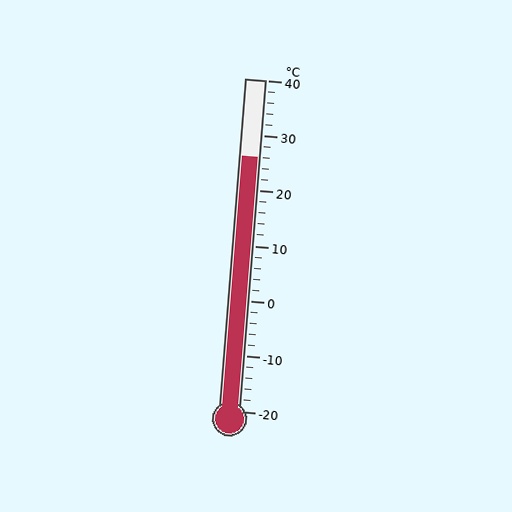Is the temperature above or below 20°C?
The temperature is above 20°C.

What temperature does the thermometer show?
The thermometer shows approximately 26°C.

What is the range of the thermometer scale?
The thermometer scale ranges from -20°C to 40°C.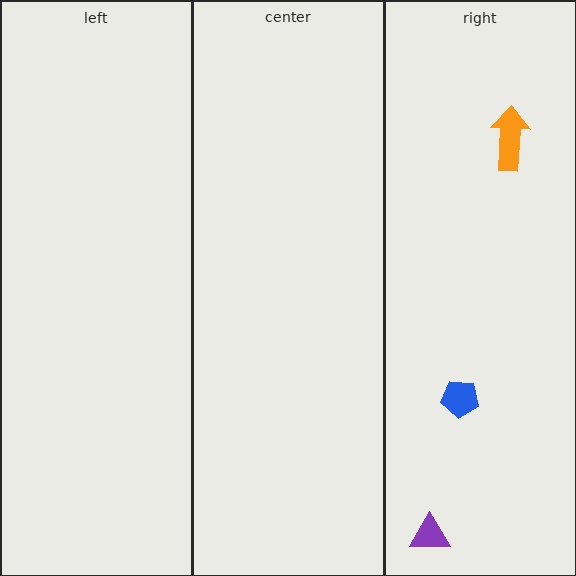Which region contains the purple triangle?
The right region.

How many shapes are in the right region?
3.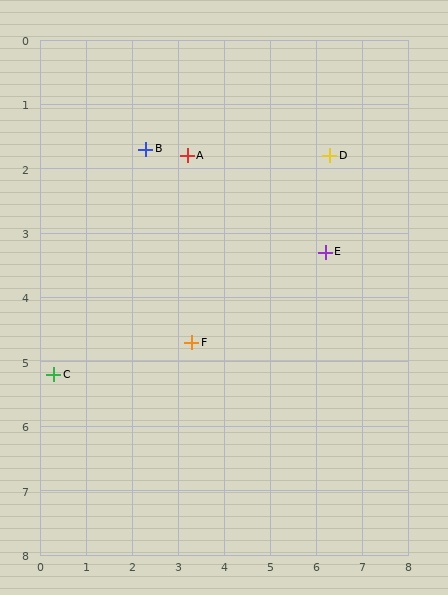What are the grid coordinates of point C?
Point C is at approximately (0.3, 5.2).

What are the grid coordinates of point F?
Point F is at approximately (3.3, 4.7).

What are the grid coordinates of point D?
Point D is at approximately (6.3, 1.8).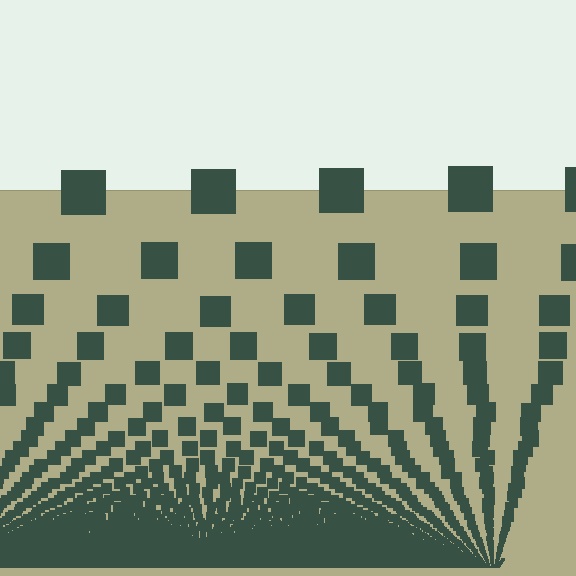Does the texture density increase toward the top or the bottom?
Density increases toward the bottom.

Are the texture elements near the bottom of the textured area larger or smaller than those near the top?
Smaller. The gradient is inverted — elements near the bottom are smaller and denser.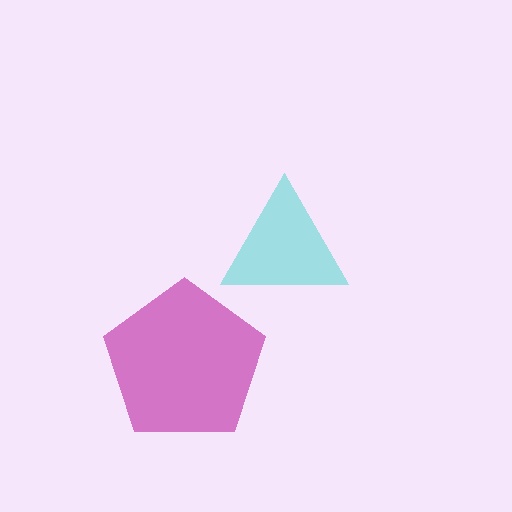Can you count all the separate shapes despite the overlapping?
Yes, there are 2 separate shapes.